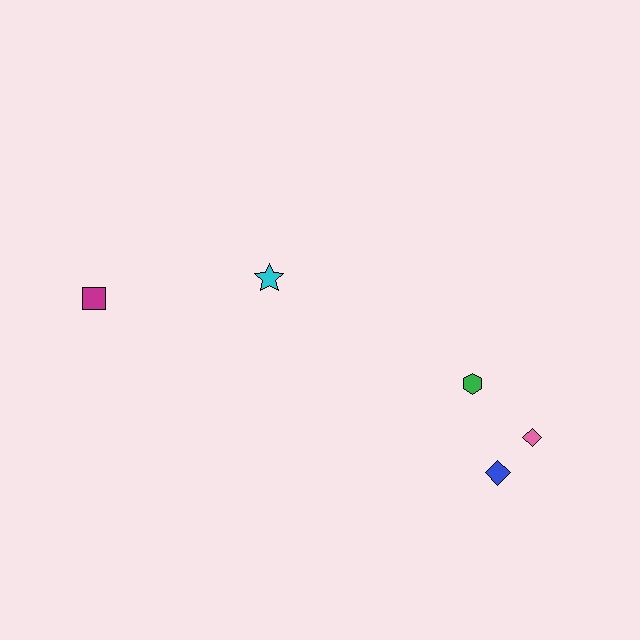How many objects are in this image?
There are 5 objects.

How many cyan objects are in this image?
There is 1 cyan object.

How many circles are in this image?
There are no circles.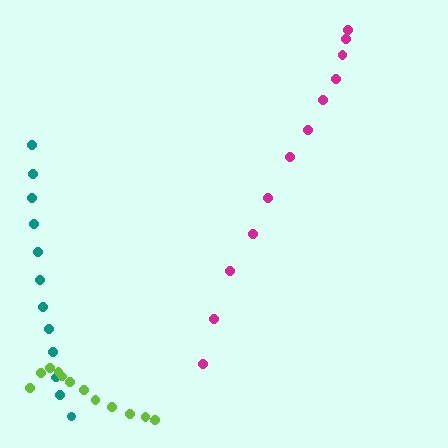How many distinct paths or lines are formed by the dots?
There are 3 distinct paths.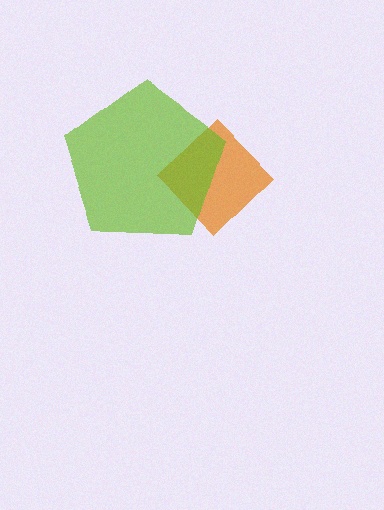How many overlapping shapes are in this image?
There are 2 overlapping shapes in the image.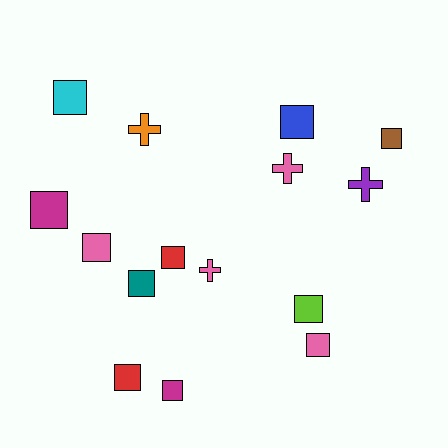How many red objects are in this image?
There are 2 red objects.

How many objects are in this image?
There are 15 objects.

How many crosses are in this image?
There are 4 crosses.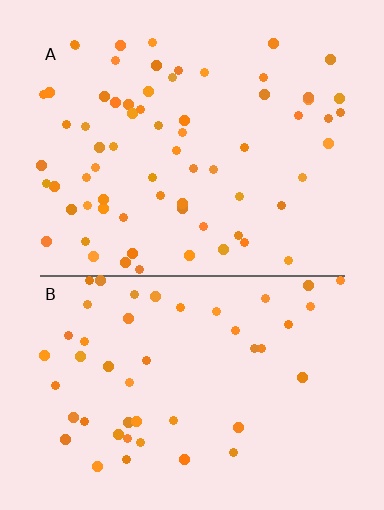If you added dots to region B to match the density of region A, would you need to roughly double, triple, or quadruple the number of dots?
Approximately double.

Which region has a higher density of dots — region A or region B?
A (the top).